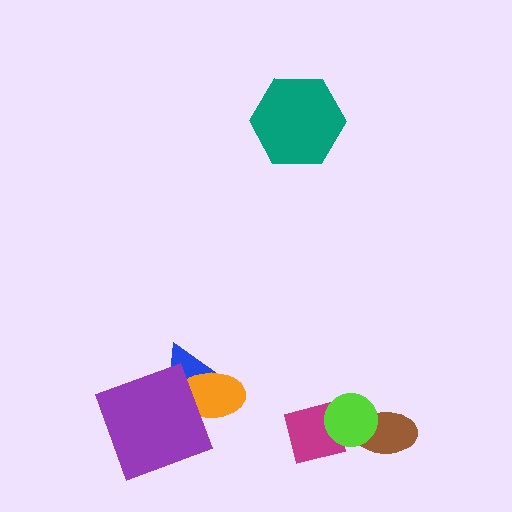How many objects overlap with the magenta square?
1 object overlaps with the magenta square.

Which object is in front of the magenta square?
The lime circle is in front of the magenta square.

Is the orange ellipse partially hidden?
Yes, it is partially covered by another shape.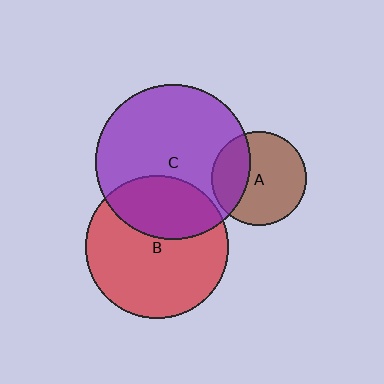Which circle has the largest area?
Circle C (purple).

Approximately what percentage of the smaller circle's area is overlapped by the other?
Approximately 35%.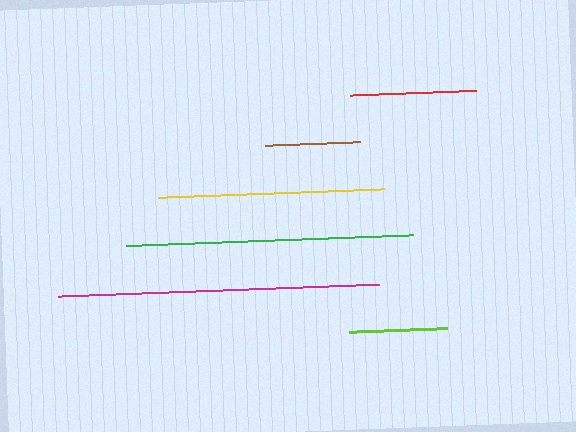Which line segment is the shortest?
The brown line is the shortest at approximately 96 pixels.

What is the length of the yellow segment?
The yellow segment is approximately 226 pixels long.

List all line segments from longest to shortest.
From longest to shortest: magenta, green, yellow, red, lime, brown.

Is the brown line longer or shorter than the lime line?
The lime line is longer than the brown line.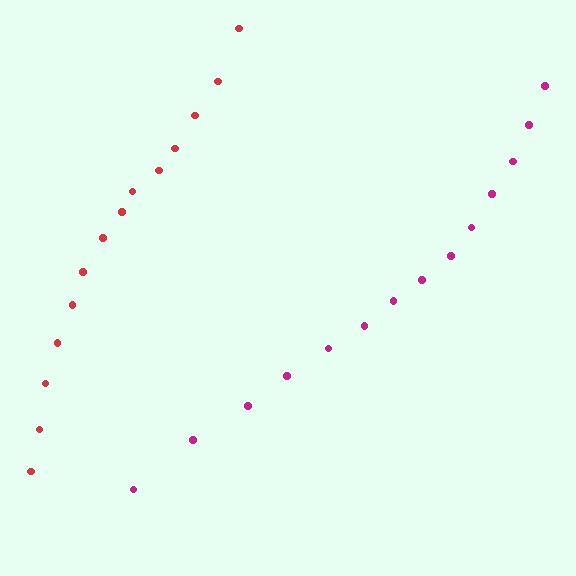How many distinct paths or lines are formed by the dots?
There are 2 distinct paths.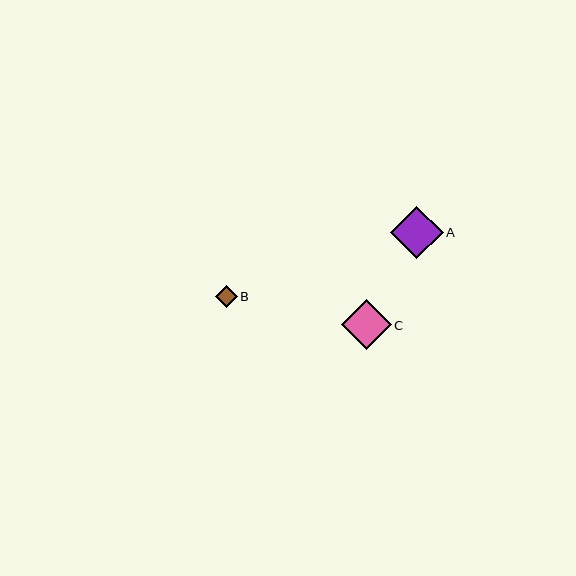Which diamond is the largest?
Diamond A is the largest with a size of approximately 53 pixels.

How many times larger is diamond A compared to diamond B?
Diamond A is approximately 2.4 times the size of diamond B.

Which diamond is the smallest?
Diamond B is the smallest with a size of approximately 22 pixels.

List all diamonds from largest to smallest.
From largest to smallest: A, C, B.